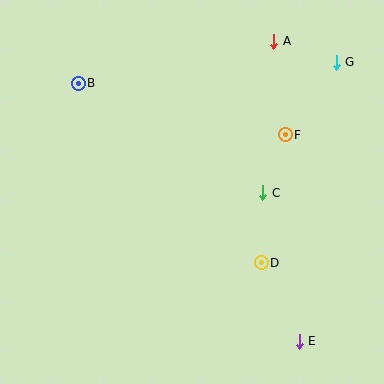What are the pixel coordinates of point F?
Point F is at (285, 135).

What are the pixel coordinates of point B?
Point B is at (78, 83).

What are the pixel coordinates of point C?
Point C is at (263, 193).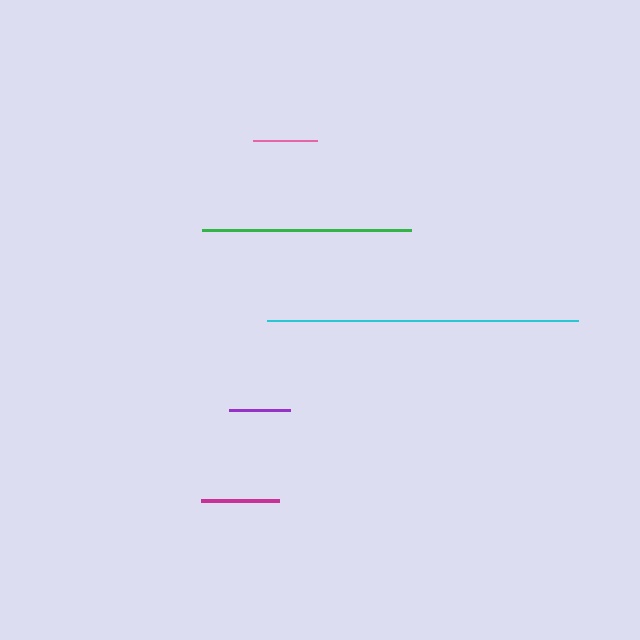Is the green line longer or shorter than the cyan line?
The cyan line is longer than the green line.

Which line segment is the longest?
The cyan line is the longest at approximately 311 pixels.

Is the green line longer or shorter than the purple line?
The green line is longer than the purple line.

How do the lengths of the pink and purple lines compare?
The pink and purple lines are approximately the same length.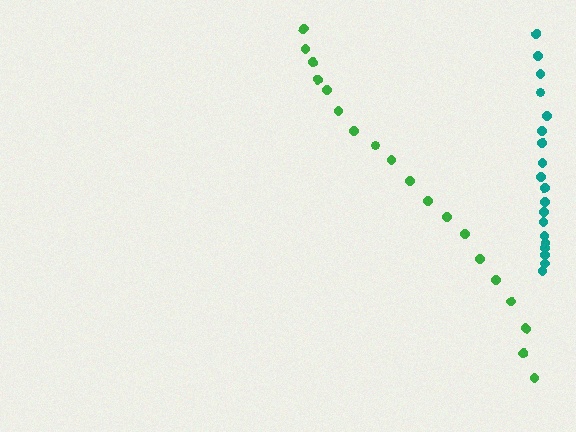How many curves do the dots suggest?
There are 2 distinct paths.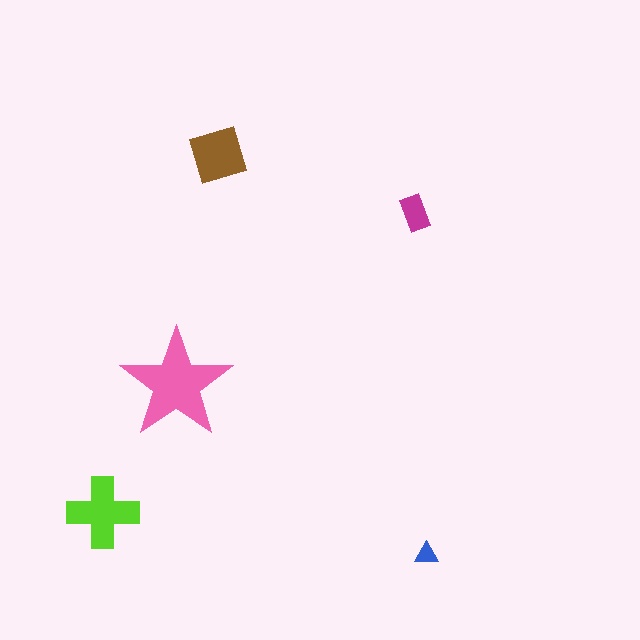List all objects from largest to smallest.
The pink star, the lime cross, the brown diamond, the magenta rectangle, the blue triangle.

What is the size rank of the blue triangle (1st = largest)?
5th.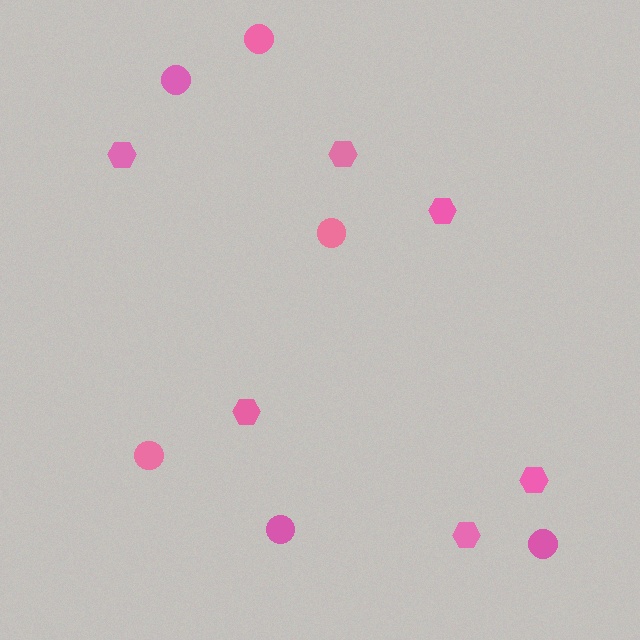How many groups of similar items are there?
There are 2 groups: one group of circles (6) and one group of hexagons (6).